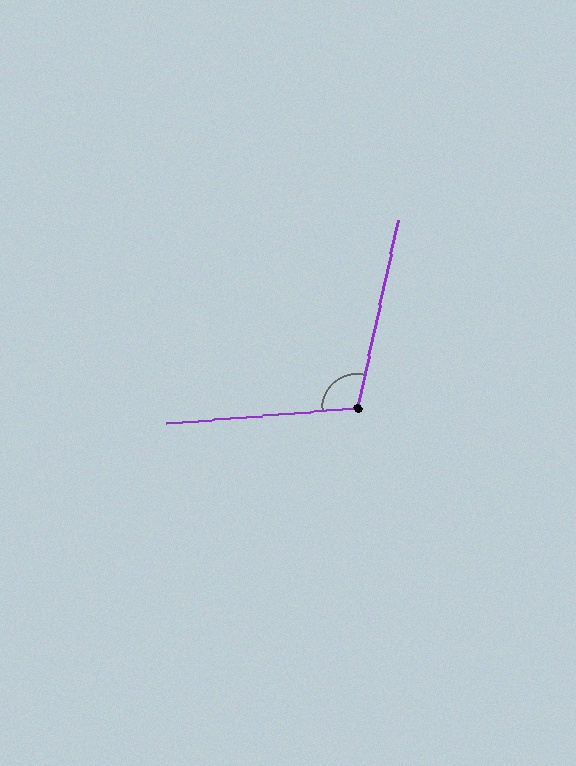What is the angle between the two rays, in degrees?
Approximately 107 degrees.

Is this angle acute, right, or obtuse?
It is obtuse.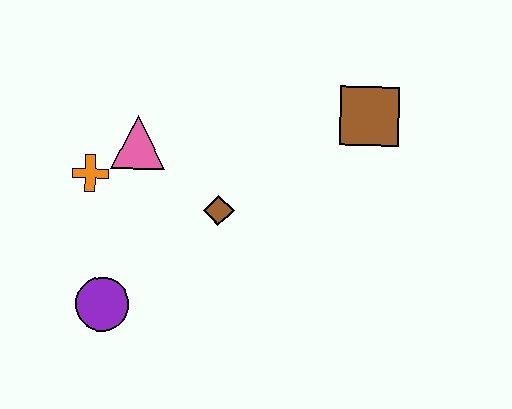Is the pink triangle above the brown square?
No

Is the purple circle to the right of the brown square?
No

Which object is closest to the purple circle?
The orange cross is closest to the purple circle.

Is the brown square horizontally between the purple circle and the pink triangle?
No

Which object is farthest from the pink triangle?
The brown square is farthest from the pink triangle.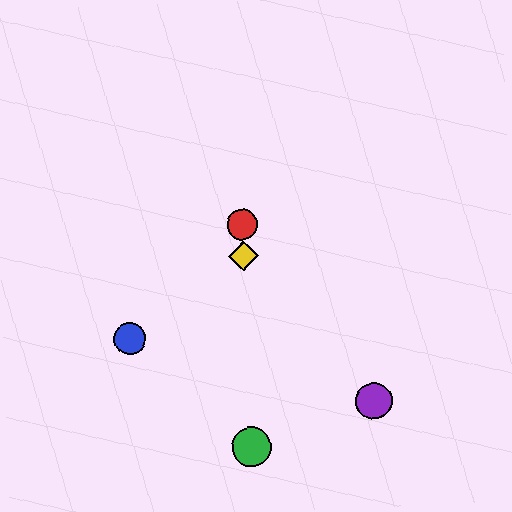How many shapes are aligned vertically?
3 shapes (the red circle, the green circle, the yellow diamond) are aligned vertically.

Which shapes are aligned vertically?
The red circle, the green circle, the yellow diamond are aligned vertically.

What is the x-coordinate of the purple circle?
The purple circle is at x≈374.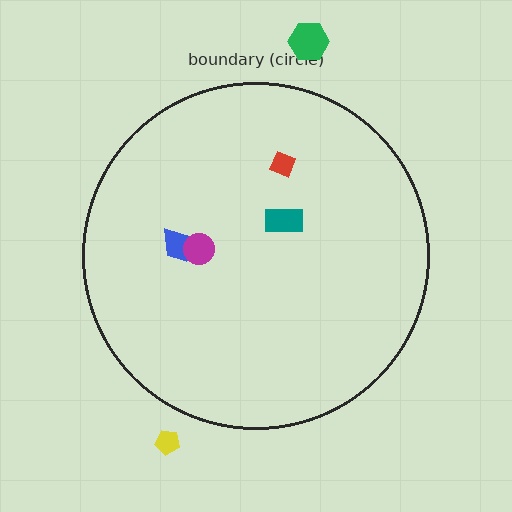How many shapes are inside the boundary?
4 inside, 2 outside.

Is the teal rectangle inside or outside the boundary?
Inside.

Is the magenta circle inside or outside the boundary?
Inside.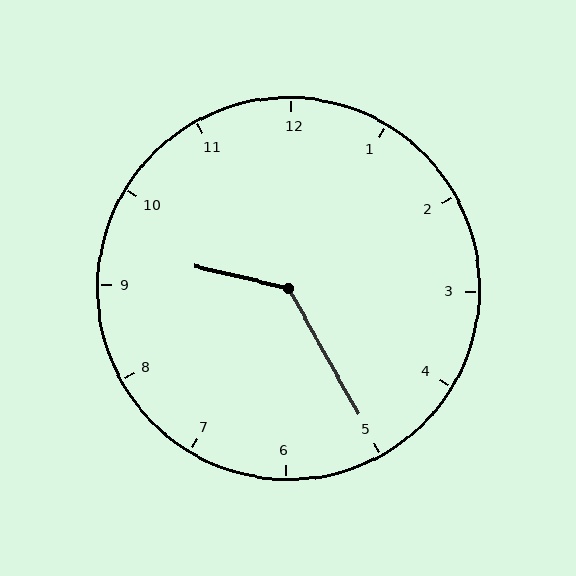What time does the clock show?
9:25.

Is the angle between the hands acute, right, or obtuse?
It is obtuse.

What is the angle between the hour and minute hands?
Approximately 132 degrees.